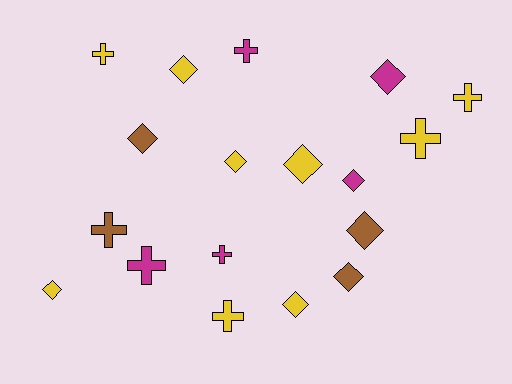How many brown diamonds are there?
There are 3 brown diamonds.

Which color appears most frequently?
Yellow, with 9 objects.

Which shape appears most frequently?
Diamond, with 10 objects.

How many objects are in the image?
There are 18 objects.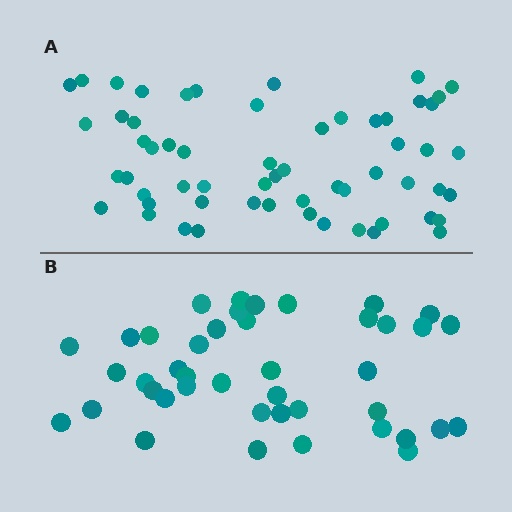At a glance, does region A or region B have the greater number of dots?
Region A (the top region) has more dots.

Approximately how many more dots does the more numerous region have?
Region A has approximately 15 more dots than region B.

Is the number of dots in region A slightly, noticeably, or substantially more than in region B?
Region A has noticeably more, but not dramatically so. The ratio is roughly 1.4 to 1.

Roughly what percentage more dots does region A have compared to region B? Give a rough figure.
About 40% more.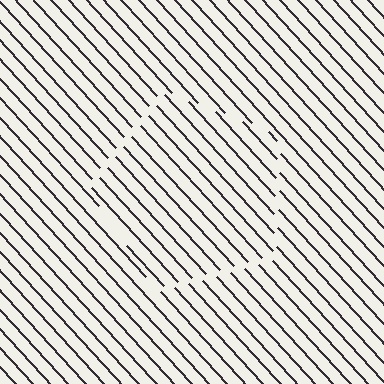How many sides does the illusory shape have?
5 sides — the line-ends trace a pentagon.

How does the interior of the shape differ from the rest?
The interior of the shape contains the same grating, shifted by half a period — the contour is defined by the phase discontinuity where line-ends from the inner and outer gratings abut.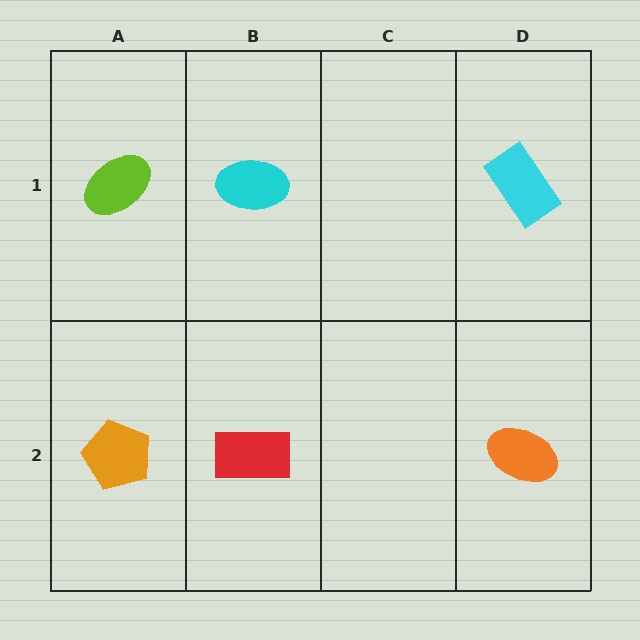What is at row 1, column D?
A cyan rectangle.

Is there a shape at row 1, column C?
No, that cell is empty.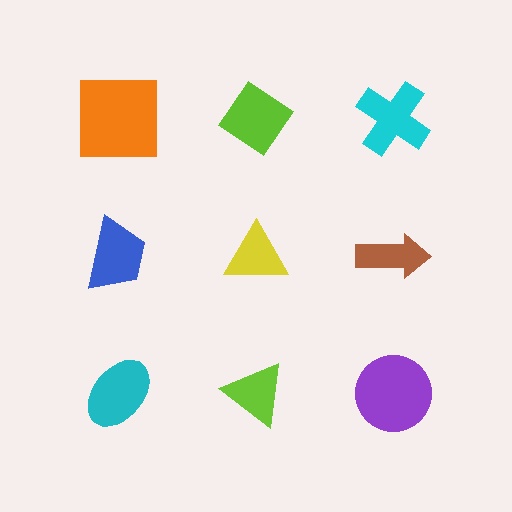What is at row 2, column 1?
A blue trapezoid.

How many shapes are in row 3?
3 shapes.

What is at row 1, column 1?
An orange square.